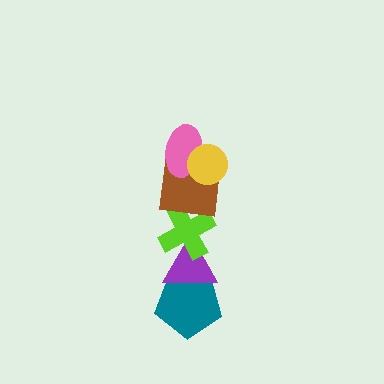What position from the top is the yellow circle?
The yellow circle is 1st from the top.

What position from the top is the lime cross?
The lime cross is 4th from the top.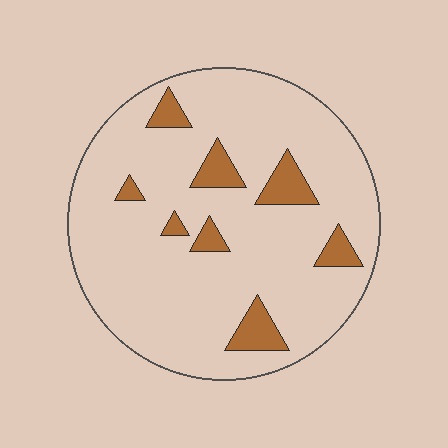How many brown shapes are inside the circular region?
8.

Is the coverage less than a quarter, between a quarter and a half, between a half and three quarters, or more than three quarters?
Less than a quarter.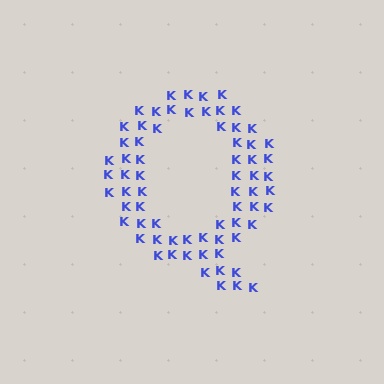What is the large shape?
The large shape is the letter Q.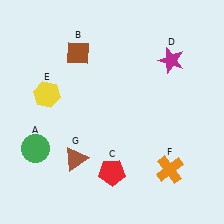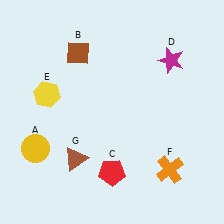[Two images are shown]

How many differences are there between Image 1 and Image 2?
There is 1 difference between the two images.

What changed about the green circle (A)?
In Image 1, A is green. In Image 2, it changed to yellow.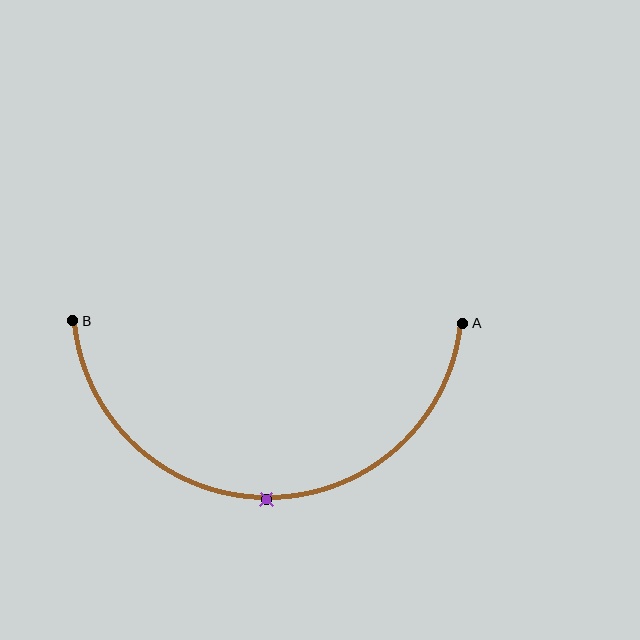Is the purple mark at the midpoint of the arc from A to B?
Yes. The purple mark lies on the arc at equal arc-length from both A and B — it is the arc midpoint.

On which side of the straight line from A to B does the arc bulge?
The arc bulges below the straight line connecting A and B.